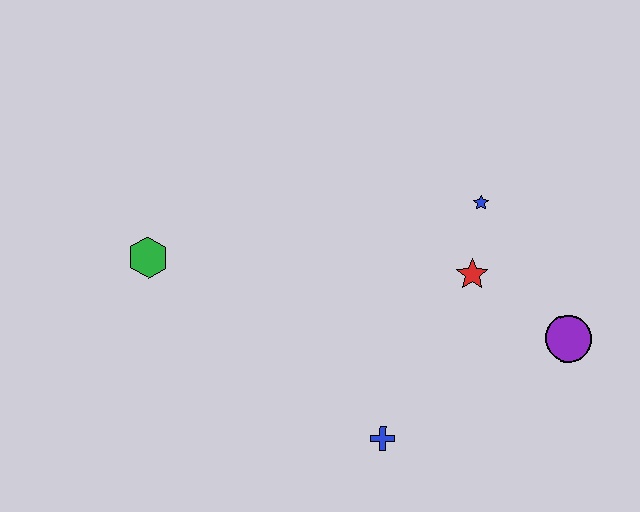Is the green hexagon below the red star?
No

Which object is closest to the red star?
The blue star is closest to the red star.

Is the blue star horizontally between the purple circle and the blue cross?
Yes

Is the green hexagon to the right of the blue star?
No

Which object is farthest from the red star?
The green hexagon is farthest from the red star.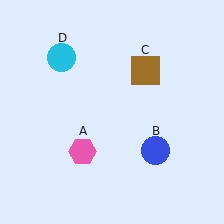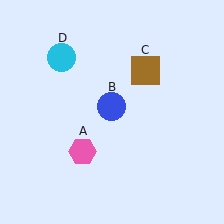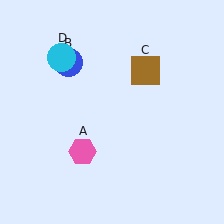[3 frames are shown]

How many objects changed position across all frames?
1 object changed position: blue circle (object B).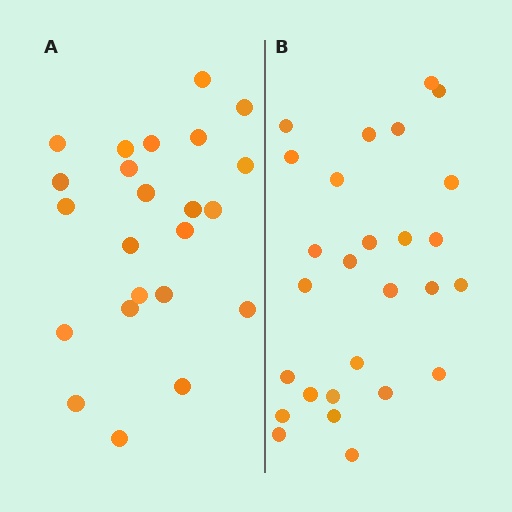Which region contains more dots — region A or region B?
Region B (the right region) has more dots.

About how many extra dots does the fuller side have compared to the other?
Region B has about 4 more dots than region A.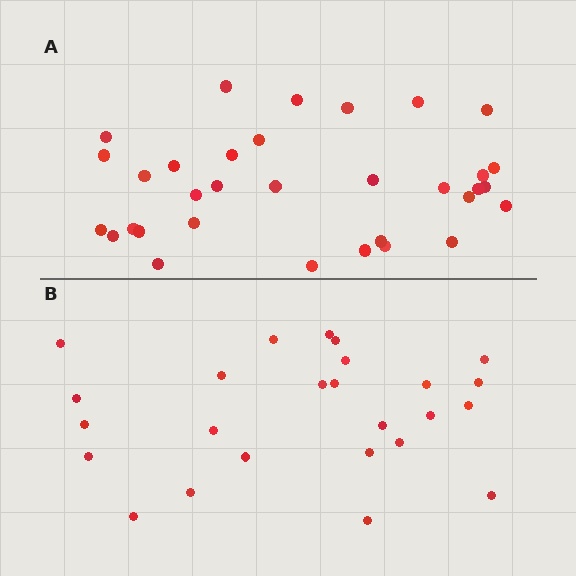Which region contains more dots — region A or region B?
Region A (the top region) has more dots.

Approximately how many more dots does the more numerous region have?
Region A has roughly 8 or so more dots than region B.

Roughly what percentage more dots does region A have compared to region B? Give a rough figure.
About 30% more.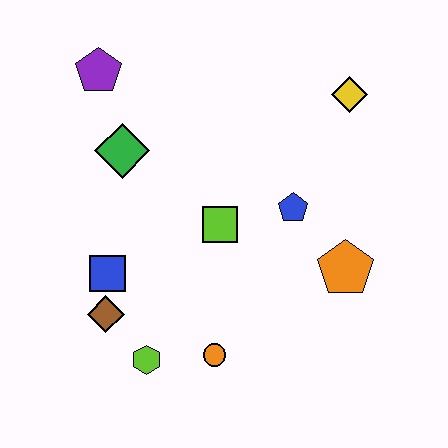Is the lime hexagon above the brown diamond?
No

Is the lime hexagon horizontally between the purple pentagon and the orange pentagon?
Yes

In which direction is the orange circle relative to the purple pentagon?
The orange circle is below the purple pentagon.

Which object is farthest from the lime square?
The purple pentagon is farthest from the lime square.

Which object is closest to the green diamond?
The purple pentagon is closest to the green diamond.